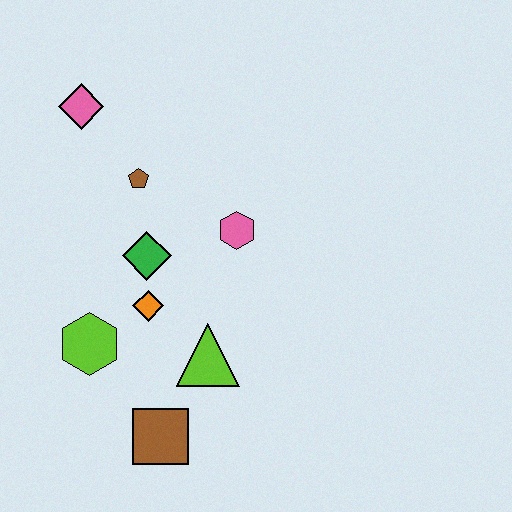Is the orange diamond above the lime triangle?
Yes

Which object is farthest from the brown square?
The pink diamond is farthest from the brown square.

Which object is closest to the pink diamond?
The brown pentagon is closest to the pink diamond.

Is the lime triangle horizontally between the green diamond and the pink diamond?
No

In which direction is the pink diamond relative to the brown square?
The pink diamond is above the brown square.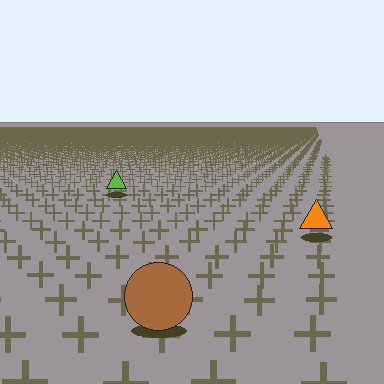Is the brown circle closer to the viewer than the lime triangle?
Yes. The brown circle is closer — you can tell from the texture gradient: the ground texture is coarser near it.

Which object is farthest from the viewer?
The lime triangle is farthest from the viewer. It appears smaller and the ground texture around it is denser.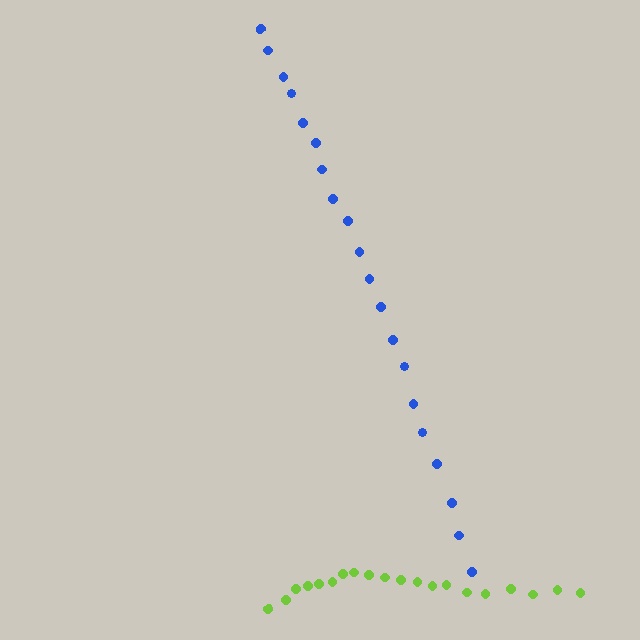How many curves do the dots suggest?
There are 2 distinct paths.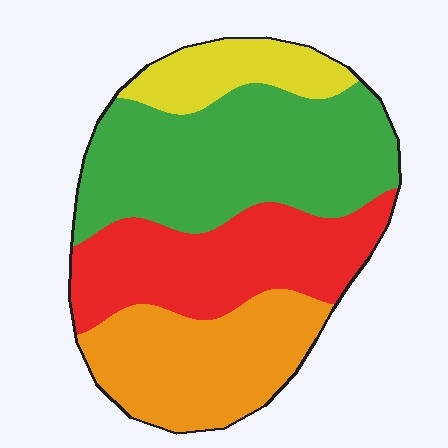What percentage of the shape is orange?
Orange takes up between a sixth and a third of the shape.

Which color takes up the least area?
Yellow, at roughly 10%.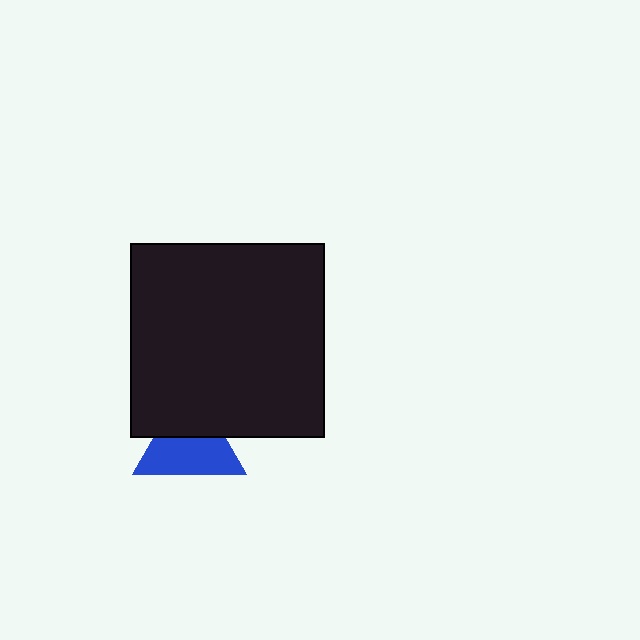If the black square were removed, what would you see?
You would see the complete blue triangle.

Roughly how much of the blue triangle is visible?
About half of it is visible (roughly 61%).